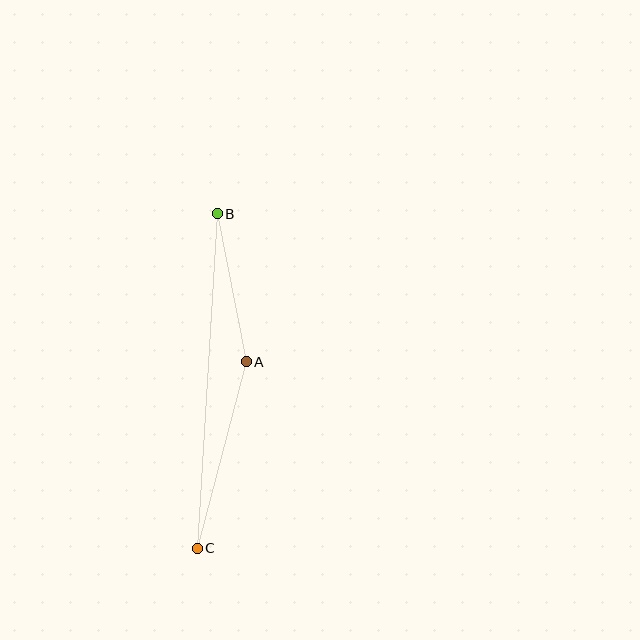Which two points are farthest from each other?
Points B and C are farthest from each other.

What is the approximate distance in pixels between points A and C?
The distance between A and C is approximately 193 pixels.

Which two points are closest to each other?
Points A and B are closest to each other.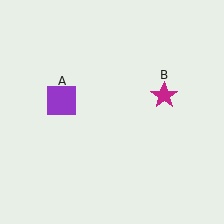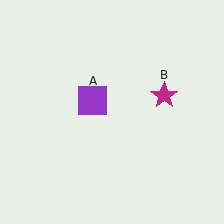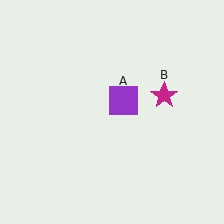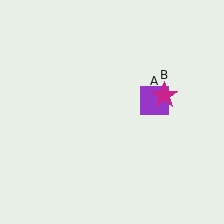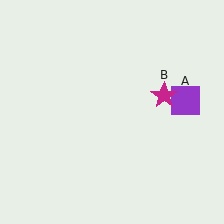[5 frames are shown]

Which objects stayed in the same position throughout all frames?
Magenta star (object B) remained stationary.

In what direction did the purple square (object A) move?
The purple square (object A) moved right.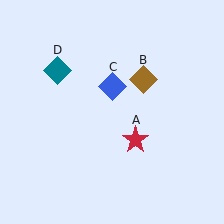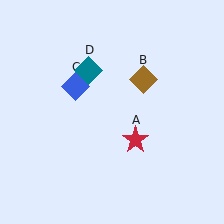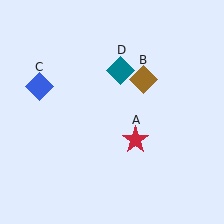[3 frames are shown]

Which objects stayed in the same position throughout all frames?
Red star (object A) and brown diamond (object B) remained stationary.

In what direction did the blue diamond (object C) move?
The blue diamond (object C) moved left.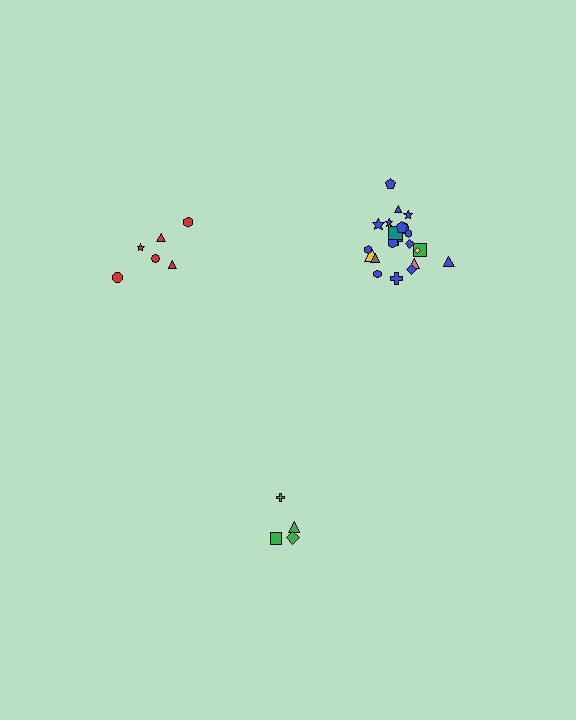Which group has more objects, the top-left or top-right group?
The top-right group.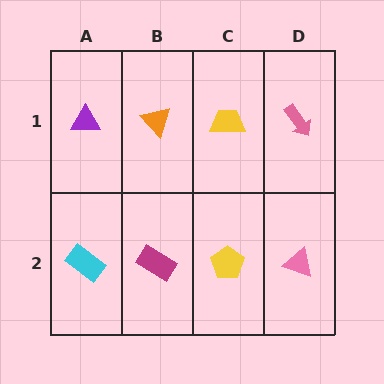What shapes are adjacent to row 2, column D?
A pink arrow (row 1, column D), a yellow pentagon (row 2, column C).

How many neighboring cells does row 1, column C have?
3.